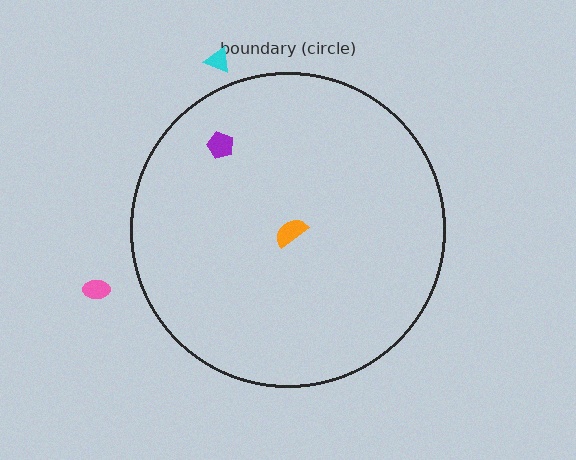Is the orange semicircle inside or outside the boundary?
Inside.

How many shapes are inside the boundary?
2 inside, 2 outside.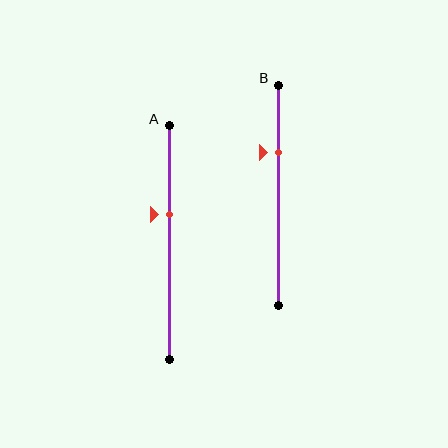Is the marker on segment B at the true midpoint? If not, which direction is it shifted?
No, the marker on segment B is shifted upward by about 20% of the segment length.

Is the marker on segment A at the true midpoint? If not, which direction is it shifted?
No, the marker on segment A is shifted upward by about 12% of the segment length.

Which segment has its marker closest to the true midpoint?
Segment A has its marker closest to the true midpoint.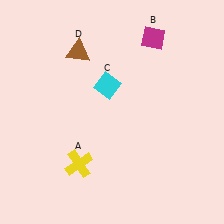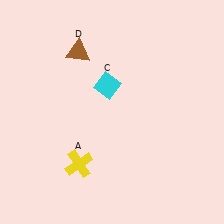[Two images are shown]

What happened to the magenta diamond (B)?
The magenta diamond (B) was removed in Image 2. It was in the top-right area of Image 1.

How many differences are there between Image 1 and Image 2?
There is 1 difference between the two images.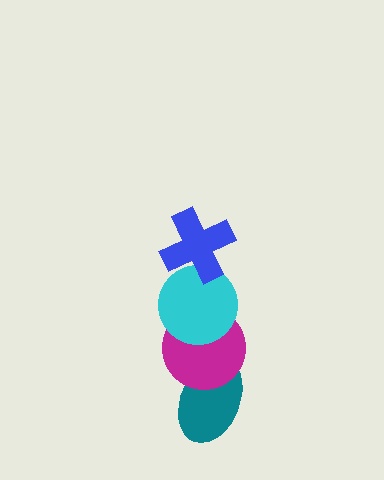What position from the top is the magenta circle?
The magenta circle is 3rd from the top.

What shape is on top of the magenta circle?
The cyan circle is on top of the magenta circle.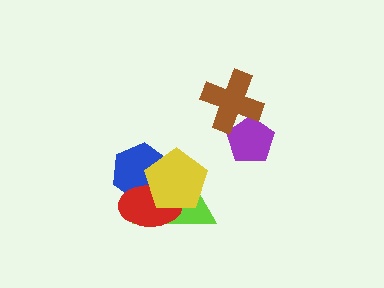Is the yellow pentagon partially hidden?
No, no other shape covers it.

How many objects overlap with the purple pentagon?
1 object overlaps with the purple pentagon.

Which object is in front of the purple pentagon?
The brown cross is in front of the purple pentagon.